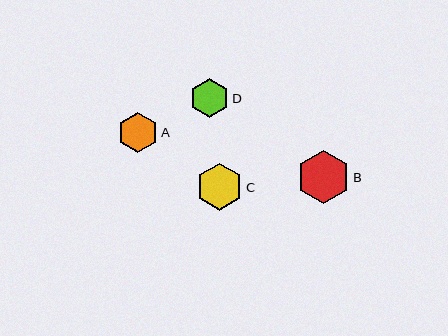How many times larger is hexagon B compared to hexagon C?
Hexagon B is approximately 1.1 times the size of hexagon C.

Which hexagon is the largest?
Hexagon B is the largest with a size of approximately 53 pixels.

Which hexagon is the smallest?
Hexagon D is the smallest with a size of approximately 39 pixels.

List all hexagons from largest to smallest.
From largest to smallest: B, C, A, D.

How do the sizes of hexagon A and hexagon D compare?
Hexagon A and hexagon D are approximately the same size.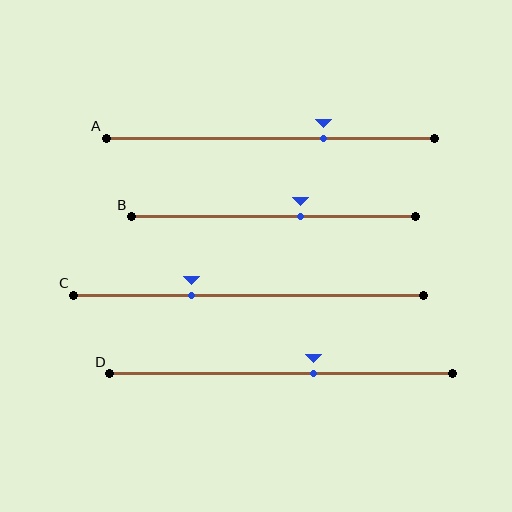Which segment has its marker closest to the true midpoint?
Segment B has its marker closest to the true midpoint.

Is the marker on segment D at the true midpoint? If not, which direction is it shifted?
No, the marker on segment D is shifted to the right by about 10% of the segment length.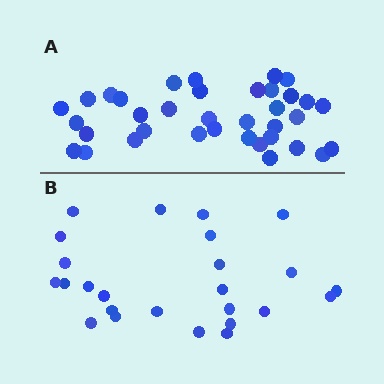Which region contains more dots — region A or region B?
Region A (the top region) has more dots.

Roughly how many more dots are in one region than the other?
Region A has roughly 12 or so more dots than region B.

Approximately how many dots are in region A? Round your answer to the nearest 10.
About 40 dots. (The exact count is 36, which rounds to 40.)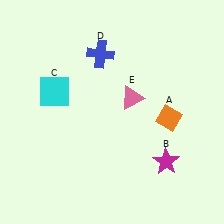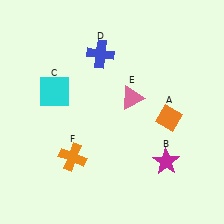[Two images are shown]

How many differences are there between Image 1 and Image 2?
There is 1 difference between the two images.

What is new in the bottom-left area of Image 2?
An orange cross (F) was added in the bottom-left area of Image 2.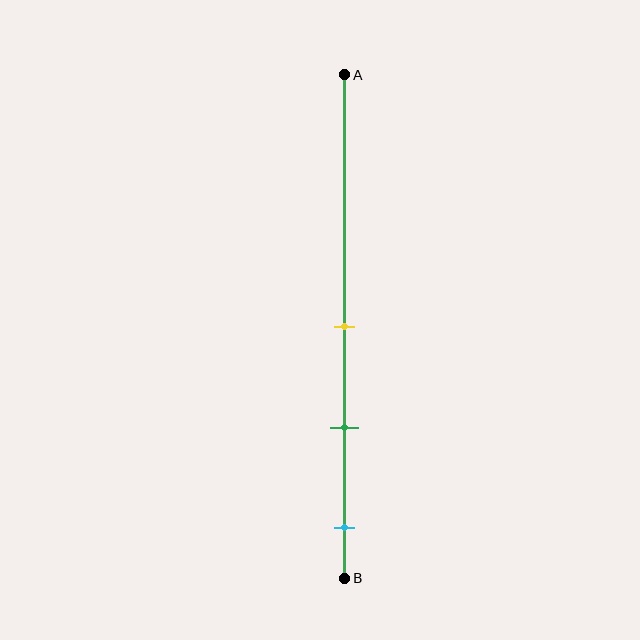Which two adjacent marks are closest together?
The yellow and green marks are the closest adjacent pair.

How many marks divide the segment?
There are 3 marks dividing the segment.